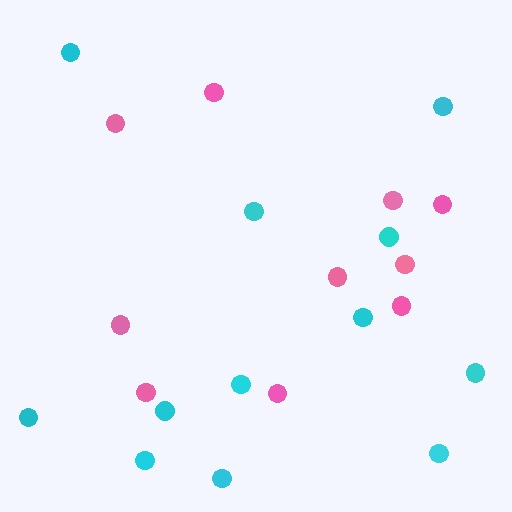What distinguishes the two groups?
There are 2 groups: one group of cyan circles (12) and one group of pink circles (10).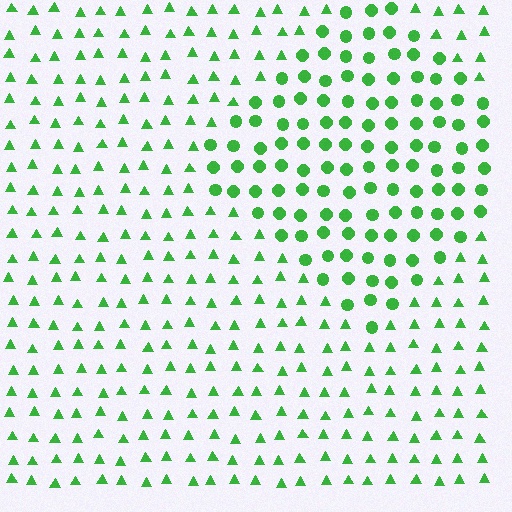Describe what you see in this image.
The image is filled with small green elements arranged in a uniform grid. A diamond-shaped region contains circles, while the surrounding area contains triangles. The boundary is defined purely by the change in element shape.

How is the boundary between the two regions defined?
The boundary is defined by a change in element shape: circles inside vs. triangles outside. All elements share the same color and spacing.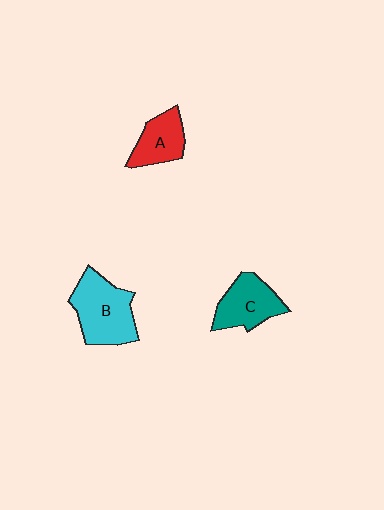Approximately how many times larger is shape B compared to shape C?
Approximately 1.3 times.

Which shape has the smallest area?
Shape A (red).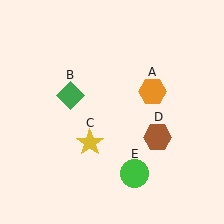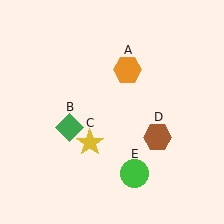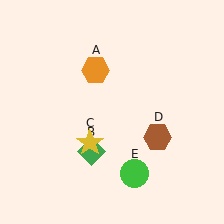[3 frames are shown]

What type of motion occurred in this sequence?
The orange hexagon (object A), green diamond (object B) rotated counterclockwise around the center of the scene.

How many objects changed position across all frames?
2 objects changed position: orange hexagon (object A), green diamond (object B).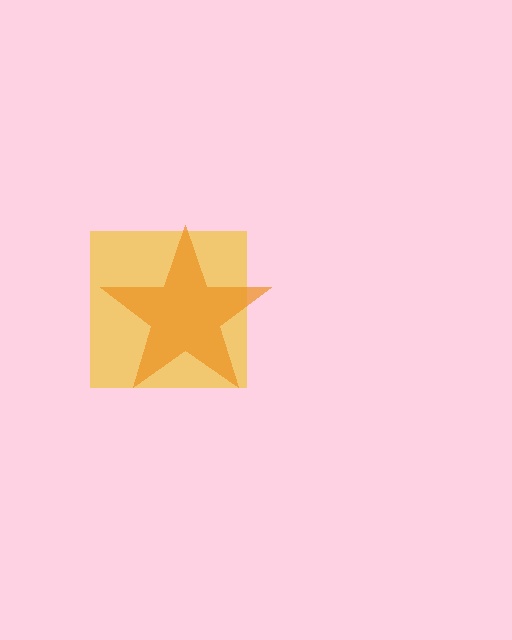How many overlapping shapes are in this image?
There are 2 overlapping shapes in the image.